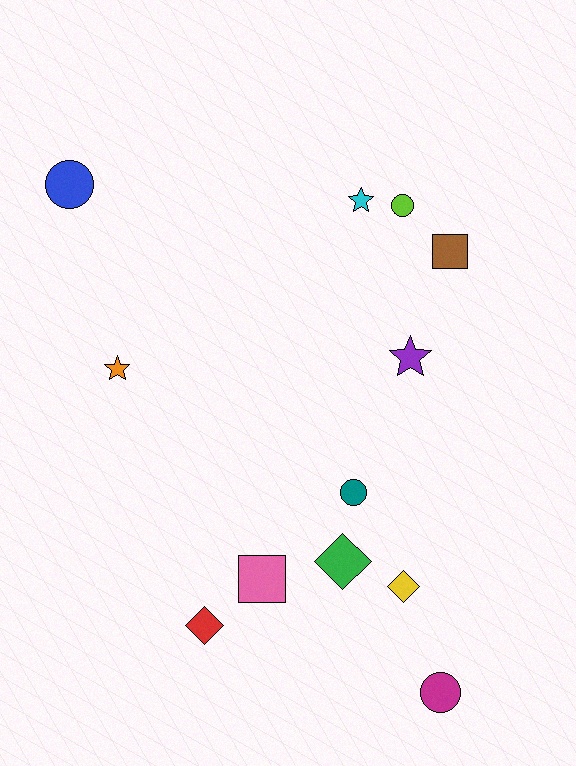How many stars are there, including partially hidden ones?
There are 3 stars.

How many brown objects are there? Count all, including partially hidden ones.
There is 1 brown object.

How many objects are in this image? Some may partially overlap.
There are 12 objects.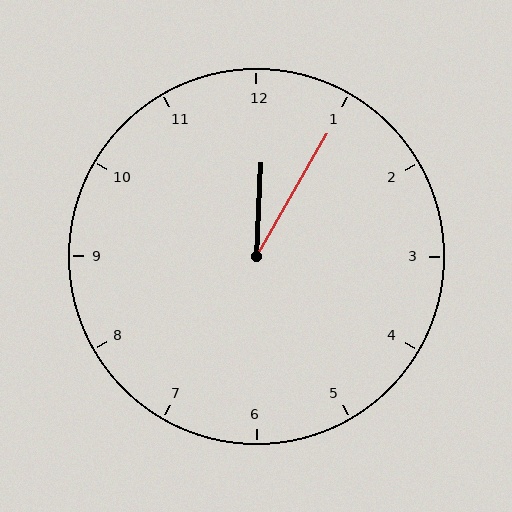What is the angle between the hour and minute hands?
Approximately 28 degrees.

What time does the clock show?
12:05.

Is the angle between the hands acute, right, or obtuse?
It is acute.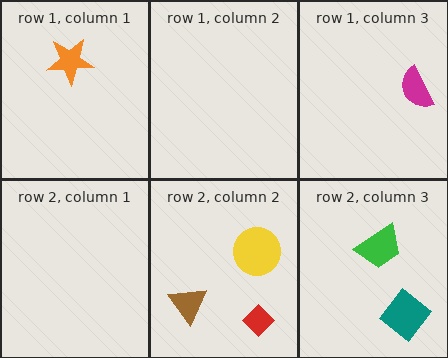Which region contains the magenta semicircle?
The row 1, column 3 region.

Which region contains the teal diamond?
The row 2, column 3 region.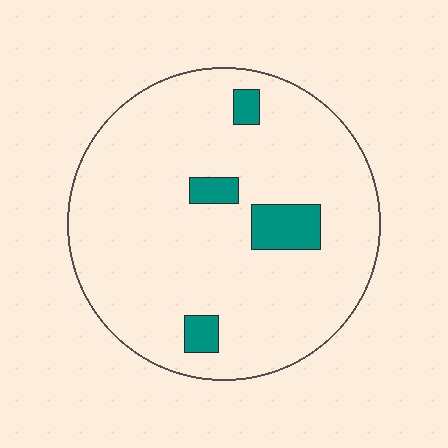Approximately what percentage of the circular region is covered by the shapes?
Approximately 10%.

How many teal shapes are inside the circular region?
4.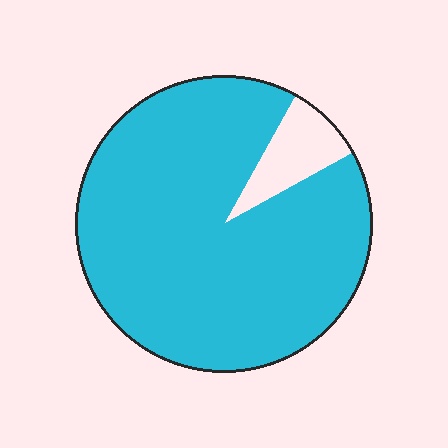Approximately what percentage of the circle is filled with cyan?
Approximately 90%.